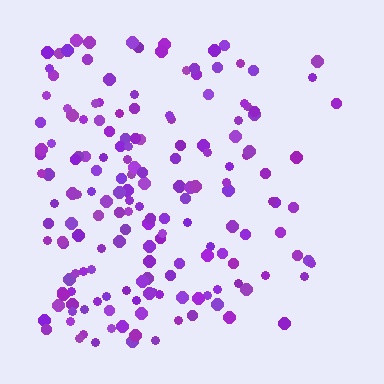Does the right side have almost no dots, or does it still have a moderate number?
Still a moderate number, just noticeably fewer than the left.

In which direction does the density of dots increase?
From right to left, with the left side densest.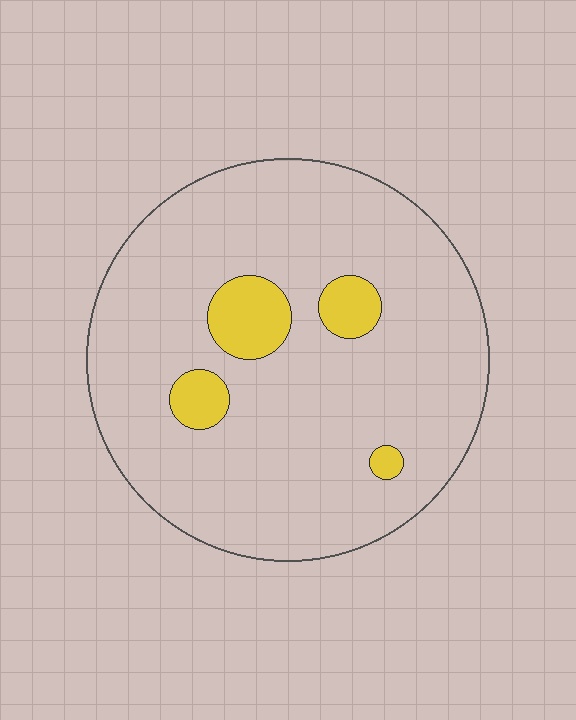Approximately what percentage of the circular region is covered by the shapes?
Approximately 10%.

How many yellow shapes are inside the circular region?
4.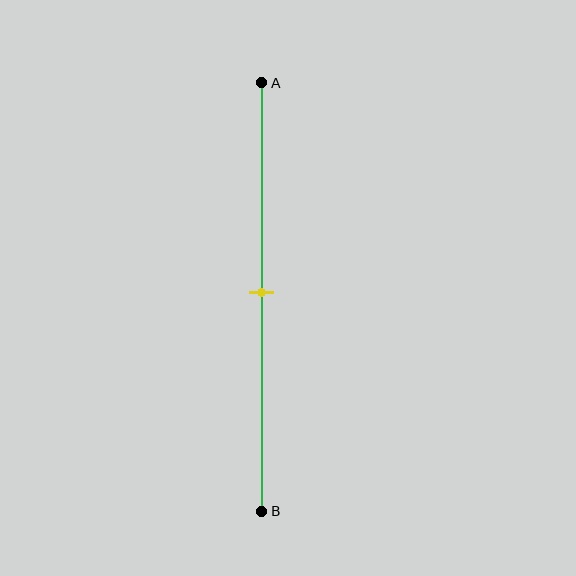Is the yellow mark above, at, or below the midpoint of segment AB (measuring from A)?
The yellow mark is approximately at the midpoint of segment AB.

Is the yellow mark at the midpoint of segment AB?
Yes, the mark is approximately at the midpoint.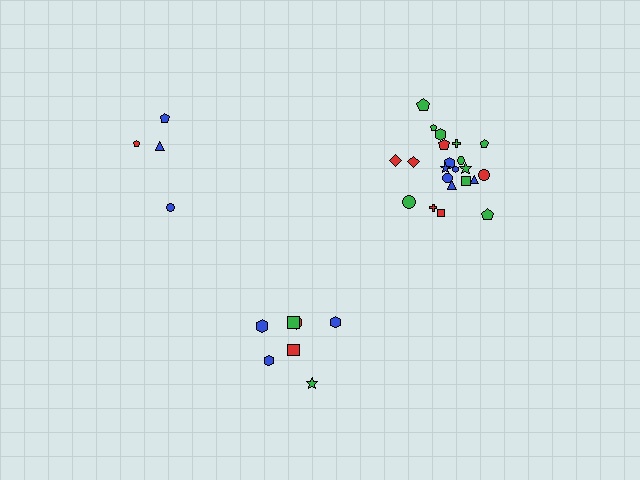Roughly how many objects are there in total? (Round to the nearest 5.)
Roughly 35 objects in total.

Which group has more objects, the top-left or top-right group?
The top-right group.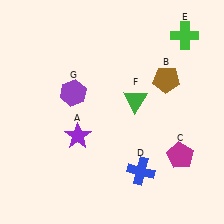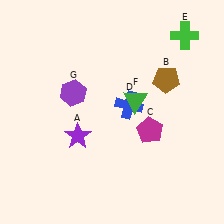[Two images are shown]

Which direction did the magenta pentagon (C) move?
The magenta pentagon (C) moved left.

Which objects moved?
The objects that moved are: the magenta pentagon (C), the blue cross (D).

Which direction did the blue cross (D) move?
The blue cross (D) moved up.